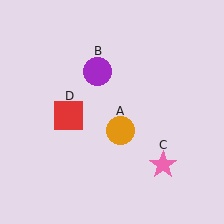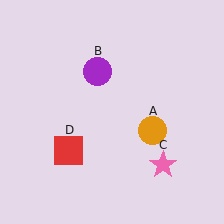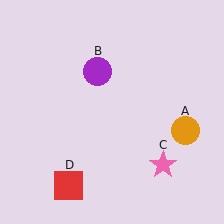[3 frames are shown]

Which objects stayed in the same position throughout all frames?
Purple circle (object B) and pink star (object C) remained stationary.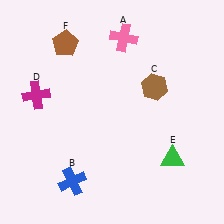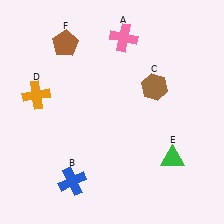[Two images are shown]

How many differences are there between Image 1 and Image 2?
There is 1 difference between the two images.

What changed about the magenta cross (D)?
In Image 1, D is magenta. In Image 2, it changed to orange.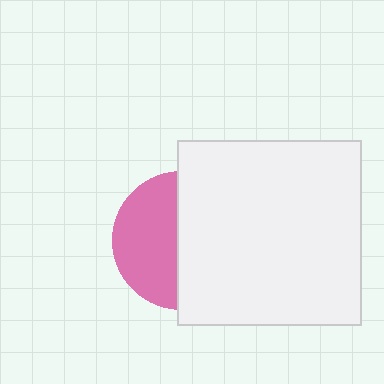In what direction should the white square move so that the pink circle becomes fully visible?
The white square should move right. That is the shortest direction to clear the overlap and leave the pink circle fully visible.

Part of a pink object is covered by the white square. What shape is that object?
It is a circle.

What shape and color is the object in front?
The object in front is a white square.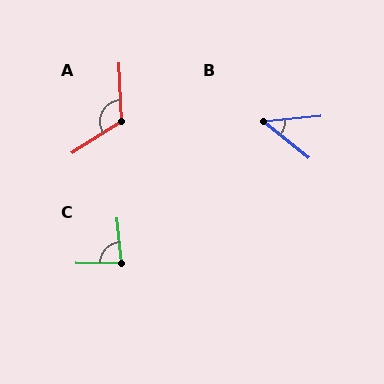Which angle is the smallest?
B, at approximately 45 degrees.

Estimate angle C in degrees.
Approximately 84 degrees.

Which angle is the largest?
A, at approximately 121 degrees.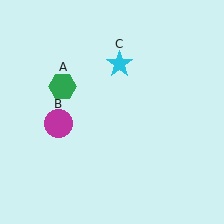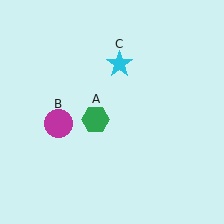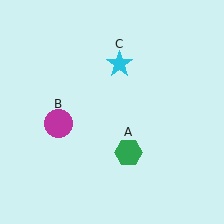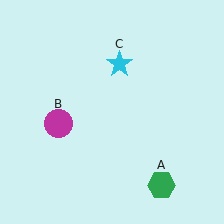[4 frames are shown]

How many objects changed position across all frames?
1 object changed position: green hexagon (object A).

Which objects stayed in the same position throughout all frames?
Magenta circle (object B) and cyan star (object C) remained stationary.